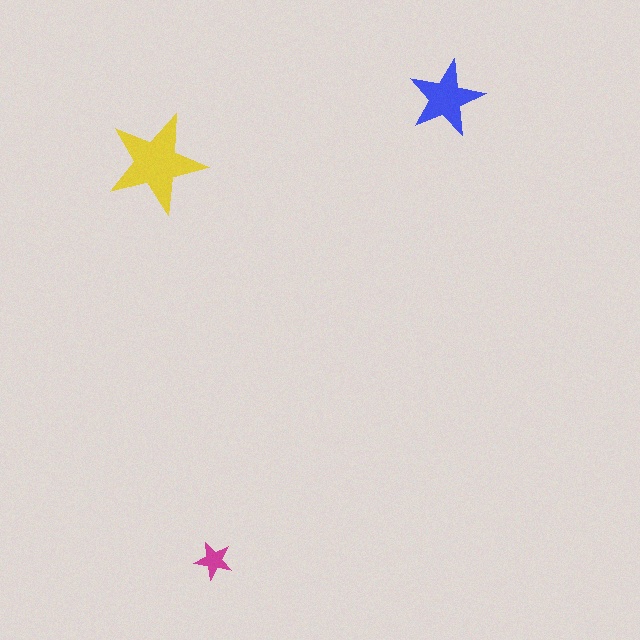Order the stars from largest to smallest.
the yellow one, the blue one, the magenta one.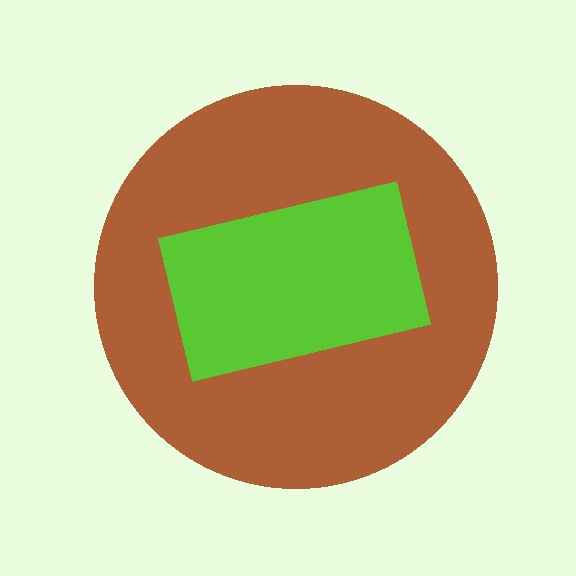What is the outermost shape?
The brown circle.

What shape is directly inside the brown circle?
The lime rectangle.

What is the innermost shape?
The lime rectangle.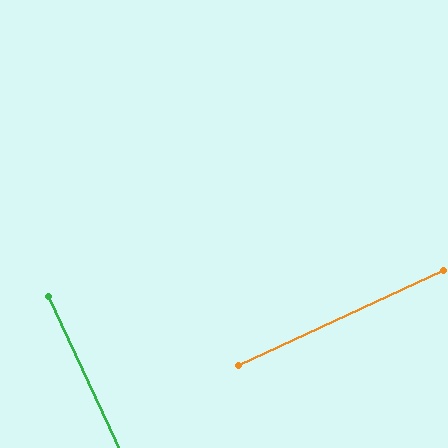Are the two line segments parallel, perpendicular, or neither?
Perpendicular — they meet at approximately 90°.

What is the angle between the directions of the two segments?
Approximately 90 degrees.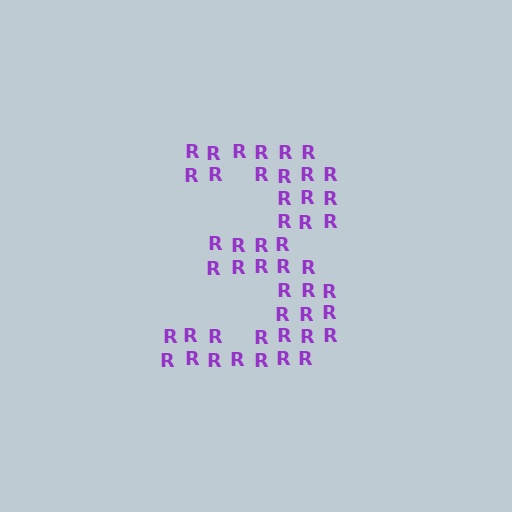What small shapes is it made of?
It is made of small letter R's.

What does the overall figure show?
The overall figure shows the digit 3.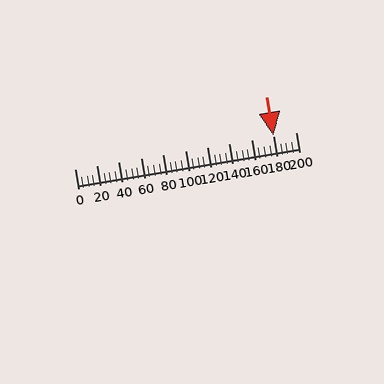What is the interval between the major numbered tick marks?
The major tick marks are spaced 20 units apart.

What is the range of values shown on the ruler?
The ruler shows values from 0 to 200.